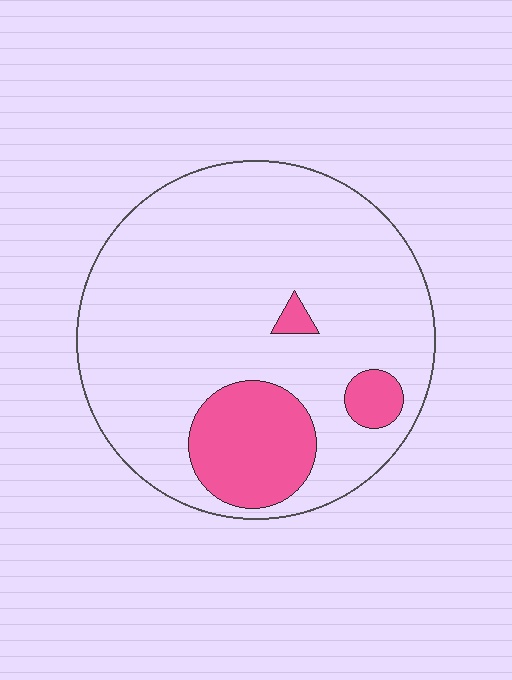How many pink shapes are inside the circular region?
3.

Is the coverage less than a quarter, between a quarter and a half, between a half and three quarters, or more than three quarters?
Less than a quarter.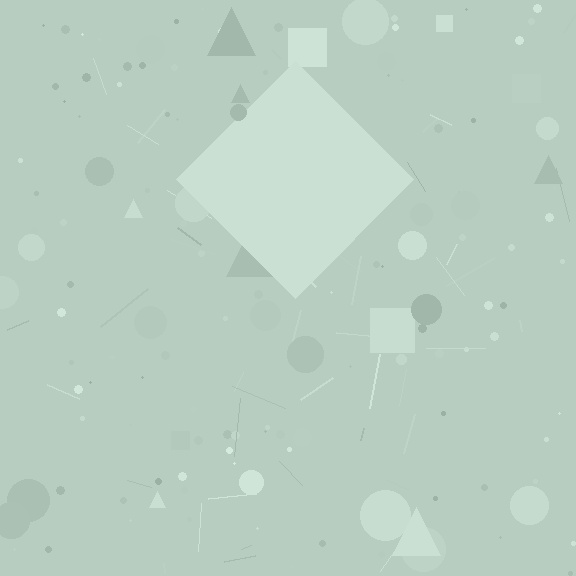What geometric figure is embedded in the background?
A diamond is embedded in the background.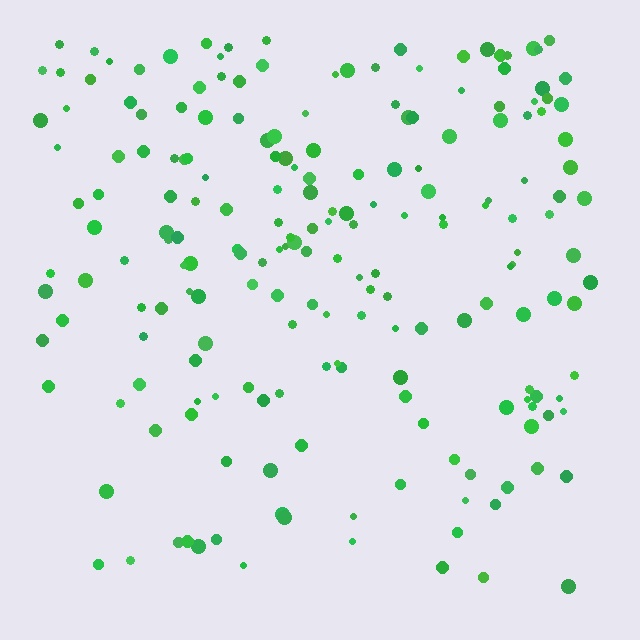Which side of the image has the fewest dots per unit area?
The bottom.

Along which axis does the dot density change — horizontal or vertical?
Vertical.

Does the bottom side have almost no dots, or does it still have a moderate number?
Still a moderate number, just noticeably fewer than the top.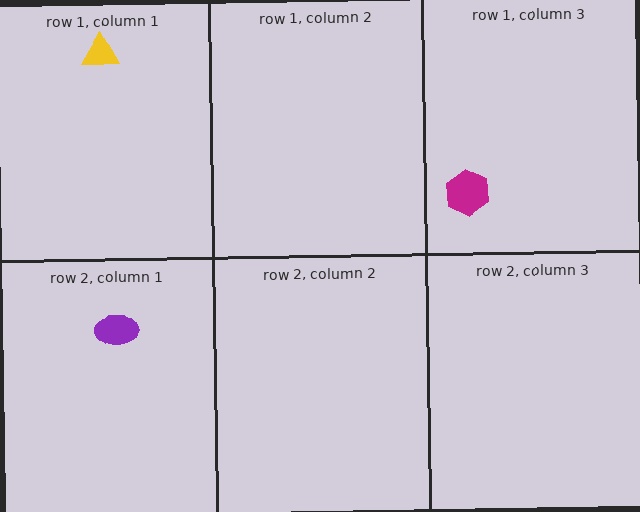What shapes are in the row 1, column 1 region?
The yellow triangle.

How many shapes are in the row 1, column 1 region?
1.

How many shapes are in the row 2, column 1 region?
1.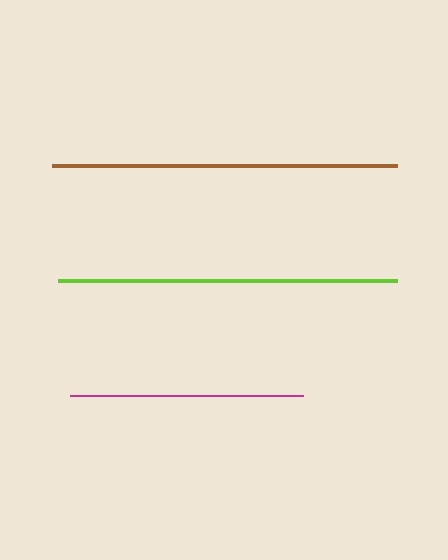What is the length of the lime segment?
The lime segment is approximately 339 pixels long.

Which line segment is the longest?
The brown line is the longest at approximately 344 pixels.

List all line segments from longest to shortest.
From longest to shortest: brown, lime, magenta.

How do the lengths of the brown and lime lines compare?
The brown and lime lines are approximately the same length.